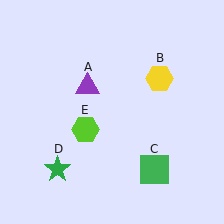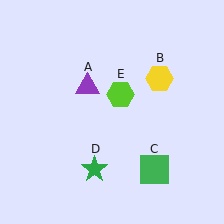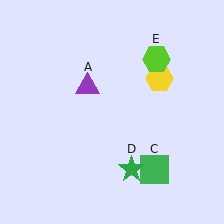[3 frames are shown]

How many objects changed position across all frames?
2 objects changed position: green star (object D), lime hexagon (object E).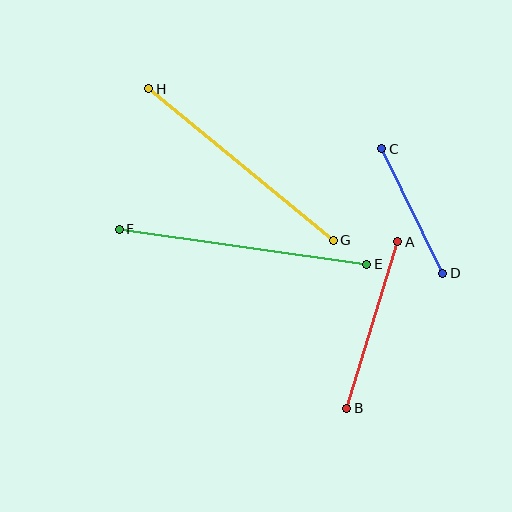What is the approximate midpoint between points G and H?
The midpoint is at approximately (241, 164) pixels.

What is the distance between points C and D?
The distance is approximately 139 pixels.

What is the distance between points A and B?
The distance is approximately 174 pixels.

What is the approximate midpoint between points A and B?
The midpoint is at approximately (372, 325) pixels.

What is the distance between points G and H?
The distance is approximately 239 pixels.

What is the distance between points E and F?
The distance is approximately 250 pixels.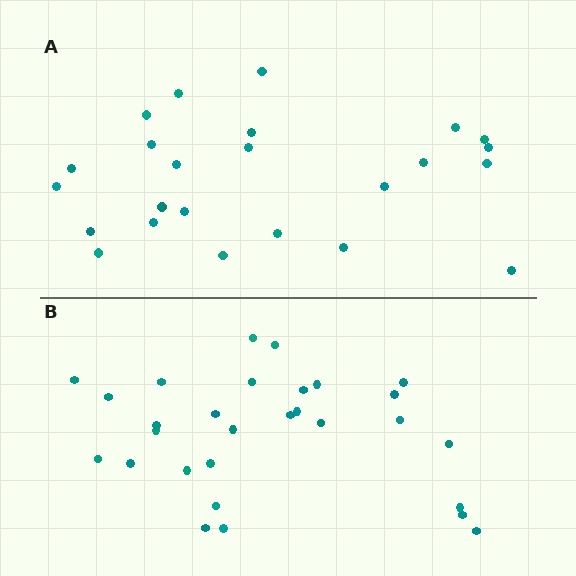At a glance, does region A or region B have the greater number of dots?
Region B (the bottom region) has more dots.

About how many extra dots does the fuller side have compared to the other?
Region B has about 5 more dots than region A.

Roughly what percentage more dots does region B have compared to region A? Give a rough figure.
About 20% more.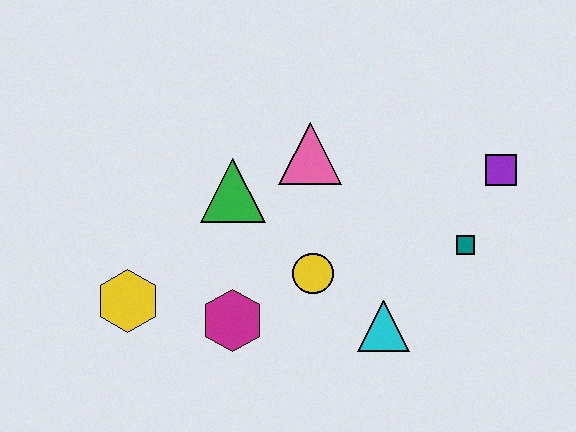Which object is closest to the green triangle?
The pink triangle is closest to the green triangle.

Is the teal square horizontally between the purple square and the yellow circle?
Yes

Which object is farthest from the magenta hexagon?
The purple square is farthest from the magenta hexagon.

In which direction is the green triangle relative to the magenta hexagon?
The green triangle is above the magenta hexagon.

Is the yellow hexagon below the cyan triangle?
No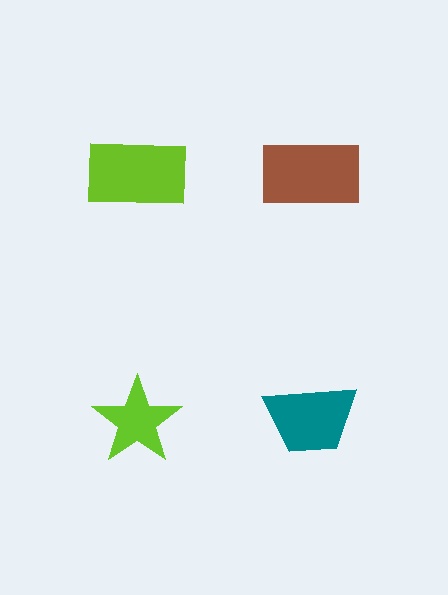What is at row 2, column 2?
A teal trapezoid.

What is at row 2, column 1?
A lime star.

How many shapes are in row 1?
2 shapes.